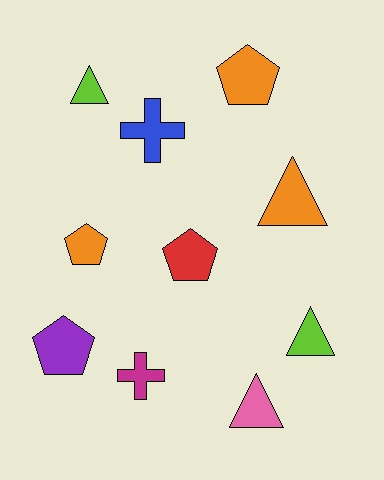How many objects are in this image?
There are 10 objects.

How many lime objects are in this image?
There are 2 lime objects.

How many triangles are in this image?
There are 4 triangles.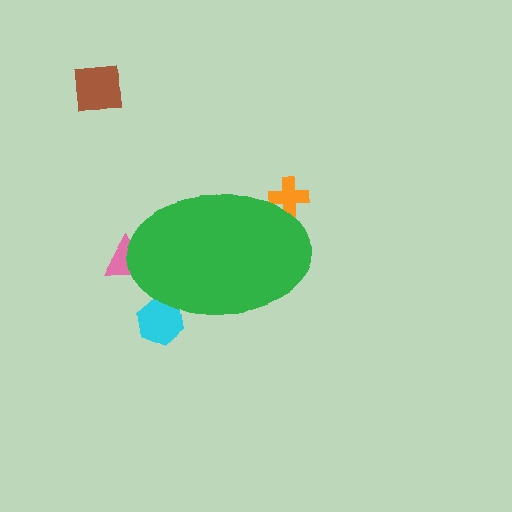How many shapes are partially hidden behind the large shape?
3 shapes are partially hidden.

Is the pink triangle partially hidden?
Yes, the pink triangle is partially hidden behind the green ellipse.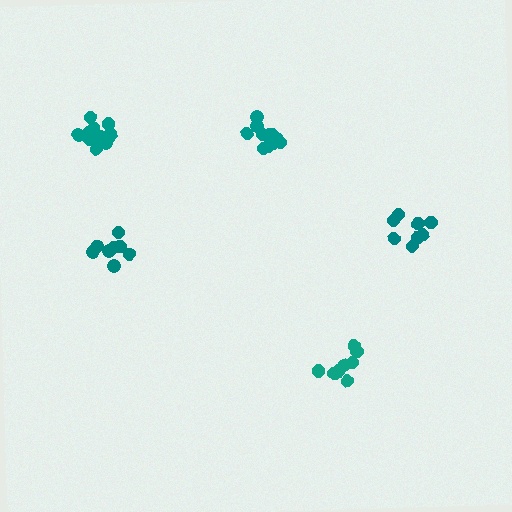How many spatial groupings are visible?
There are 5 spatial groupings.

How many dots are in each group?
Group 1: 9 dots, Group 2: 8 dots, Group 3: 13 dots, Group 4: 14 dots, Group 5: 8 dots (52 total).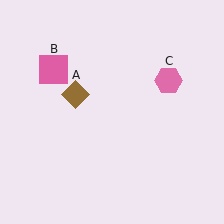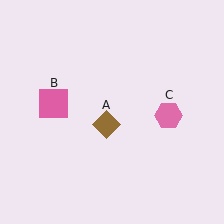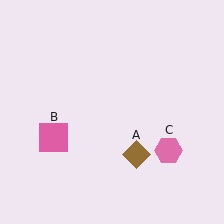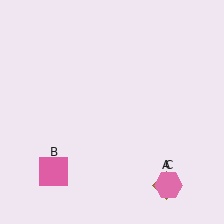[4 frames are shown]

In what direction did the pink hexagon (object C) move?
The pink hexagon (object C) moved down.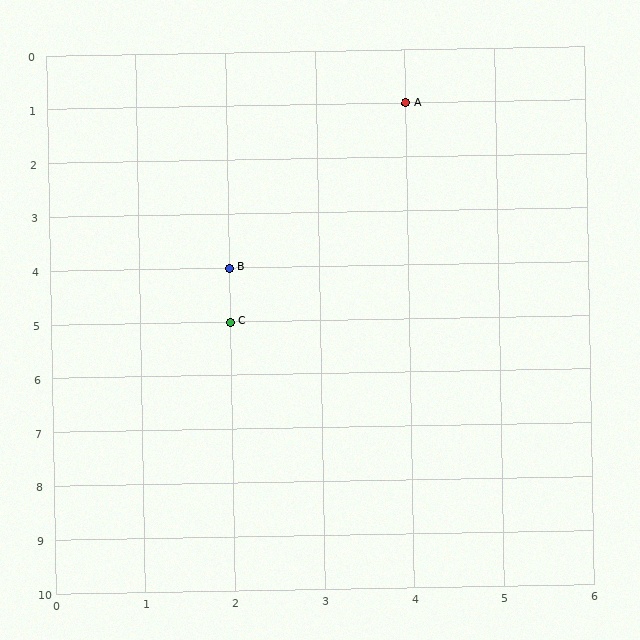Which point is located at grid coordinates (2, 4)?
Point B is at (2, 4).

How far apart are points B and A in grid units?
Points B and A are 2 columns and 3 rows apart (about 3.6 grid units diagonally).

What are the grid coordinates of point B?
Point B is at grid coordinates (2, 4).